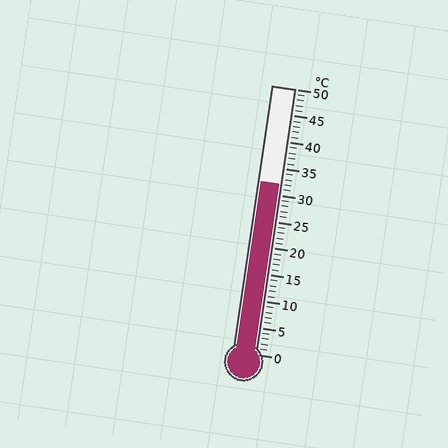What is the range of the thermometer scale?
The thermometer scale ranges from 0°C to 50°C.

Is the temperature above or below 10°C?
The temperature is above 10°C.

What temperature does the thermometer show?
The thermometer shows approximately 32°C.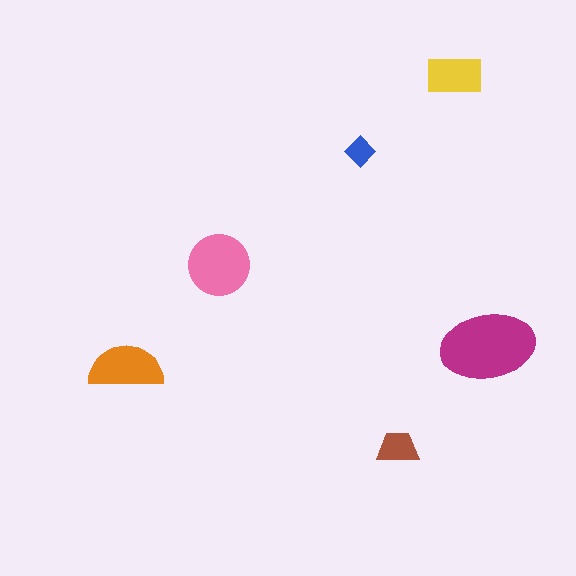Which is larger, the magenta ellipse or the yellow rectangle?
The magenta ellipse.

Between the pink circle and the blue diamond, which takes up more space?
The pink circle.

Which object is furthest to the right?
The magenta ellipse is rightmost.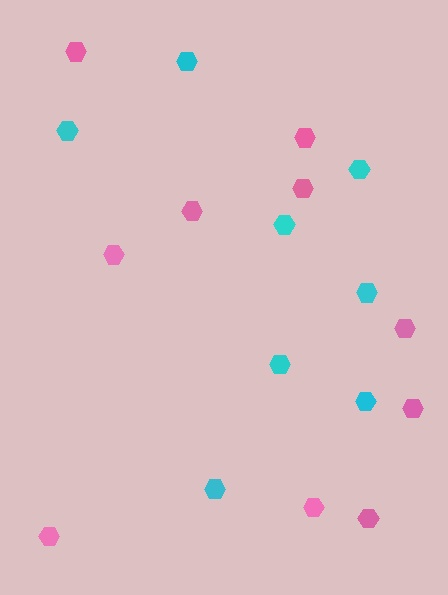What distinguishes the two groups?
There are 2 groups: one group of pink hexagons (10) and one group of cyan hexagons (8).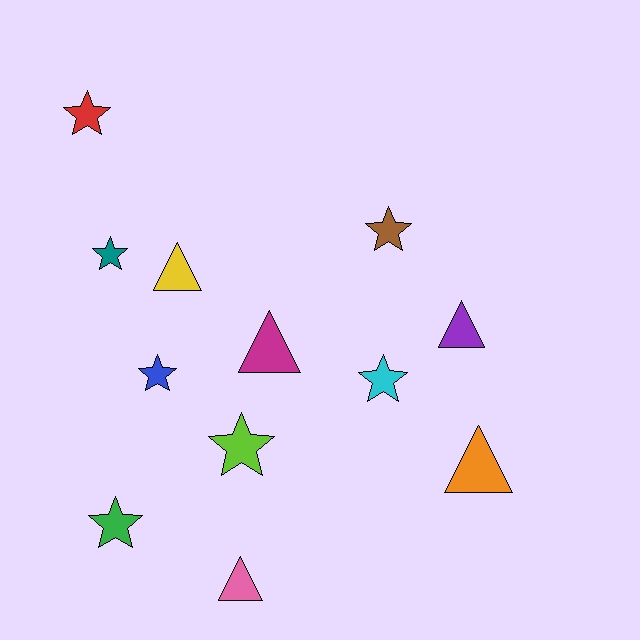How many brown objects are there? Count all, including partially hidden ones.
There is 1 brown object.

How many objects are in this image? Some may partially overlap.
There are 12 objects.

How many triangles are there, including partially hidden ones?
There are 5 triangles.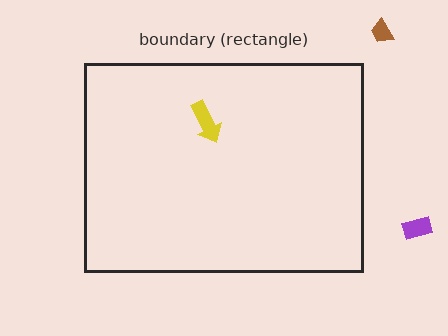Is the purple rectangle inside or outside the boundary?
Outside.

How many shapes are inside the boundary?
1 inside, 2 outside.